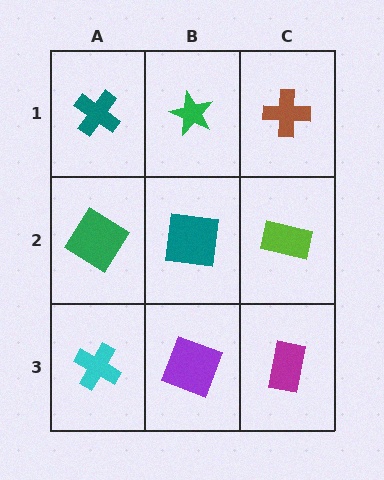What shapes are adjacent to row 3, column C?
A lime rectangle (row 2, column C), a purple square (row 3, column B).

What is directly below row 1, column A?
A green diamond.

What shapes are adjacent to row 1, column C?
A lime rectangle (row 2, column C), a green star (row 1, column B).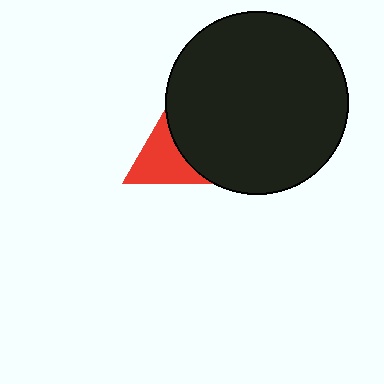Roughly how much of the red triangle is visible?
A small part of it is visible (roughly 44%).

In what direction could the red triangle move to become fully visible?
The red triangle could move left. That would shift it out from behind the black circle entirely.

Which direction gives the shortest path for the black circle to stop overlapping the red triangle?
Moving right gives the shortest separation.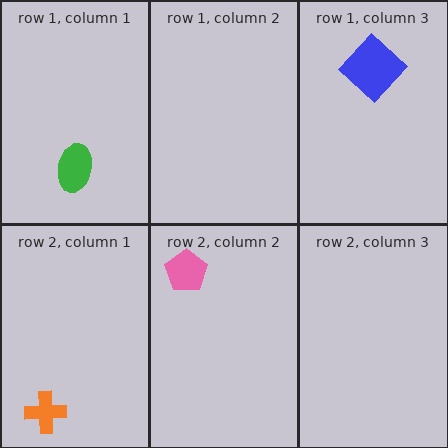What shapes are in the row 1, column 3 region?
The blue diamond.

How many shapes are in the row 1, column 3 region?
1.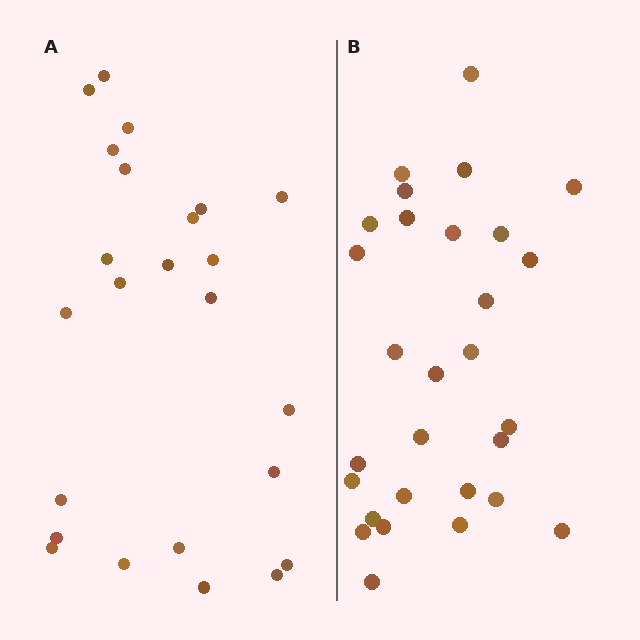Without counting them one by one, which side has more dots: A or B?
Region B (the right region) has more dots.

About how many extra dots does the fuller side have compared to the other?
Region B has about 5 more dots than region A.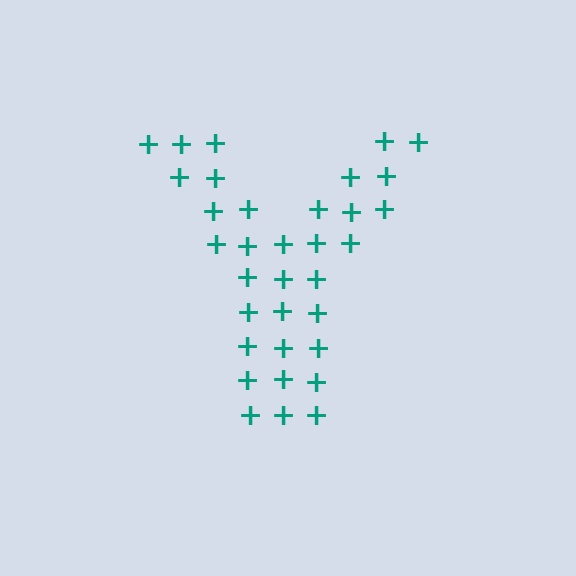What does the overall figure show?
The overall figure shows the letter Y.